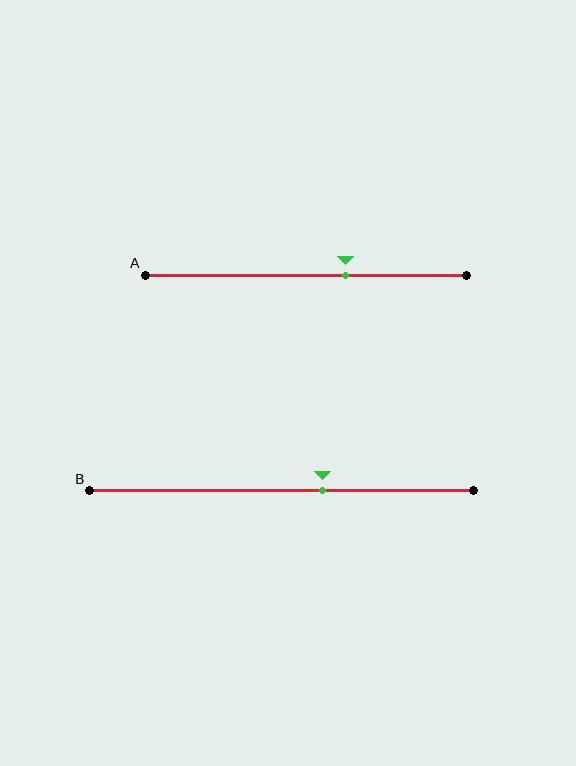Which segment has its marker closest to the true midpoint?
Segment B has its marker closest to the true midpoint.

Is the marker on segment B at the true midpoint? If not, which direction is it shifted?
No, the marker on segment B is shifted to the right by about 10% of the segment length.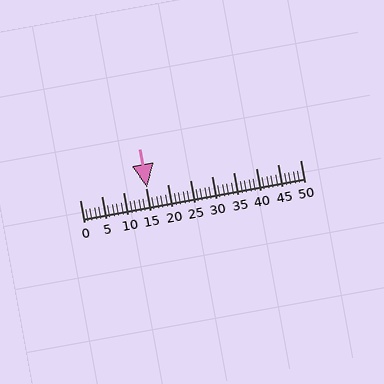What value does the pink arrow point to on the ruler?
The pink arrow points to approximately 15.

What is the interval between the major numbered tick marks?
The major tick marks are spaced 5 units apart.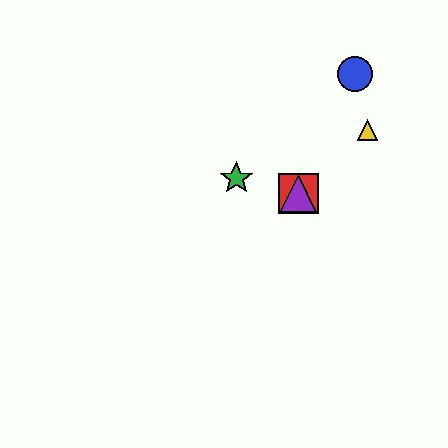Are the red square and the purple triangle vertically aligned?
Yes, both are at x≈298.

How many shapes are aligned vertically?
2 shapes (the red square, the purple triangle) are aligned vertically.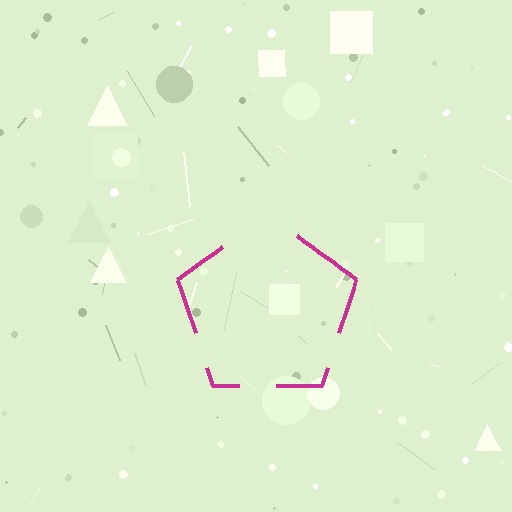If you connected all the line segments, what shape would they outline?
They would outline a pentagon.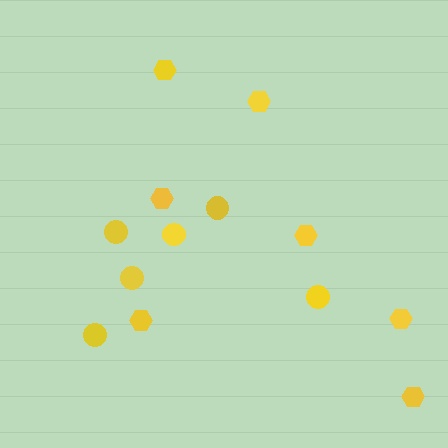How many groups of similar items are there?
There are 2 groups: one group of hexagons (7) and one group of circles (6).